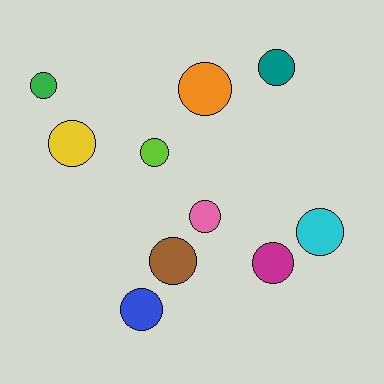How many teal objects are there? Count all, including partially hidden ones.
There is 1 teal object.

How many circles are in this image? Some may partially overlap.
There are 10 circles.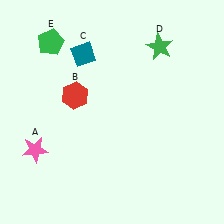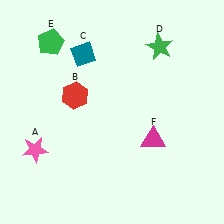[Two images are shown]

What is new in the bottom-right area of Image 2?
A magenta triangle (F) was added in the bottom-right area of Image 2.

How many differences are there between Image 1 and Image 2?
There is 1 difference between the two images.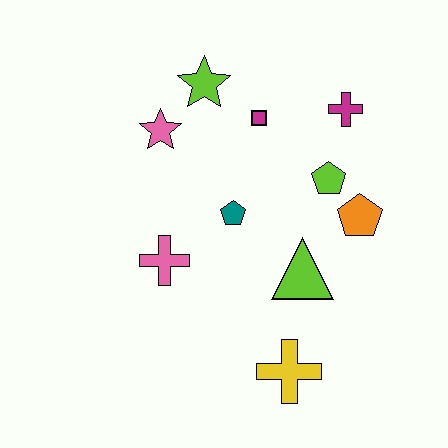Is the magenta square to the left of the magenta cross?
Yes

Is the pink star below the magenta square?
Yes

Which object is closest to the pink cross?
The teal pentagon is closest to the pink cross.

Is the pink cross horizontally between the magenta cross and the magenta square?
No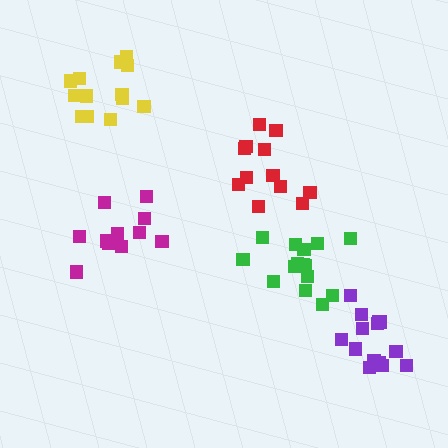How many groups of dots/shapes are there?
There are 5 groups.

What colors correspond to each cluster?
The clusters are colored: green, yellow, magenta, purple, red.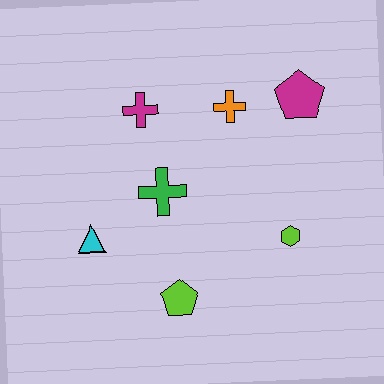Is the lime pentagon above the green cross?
No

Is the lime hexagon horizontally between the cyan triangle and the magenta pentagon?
Yes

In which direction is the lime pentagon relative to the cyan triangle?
The lime pentagon is to the right of the cyan triangle.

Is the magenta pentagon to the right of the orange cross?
Yes